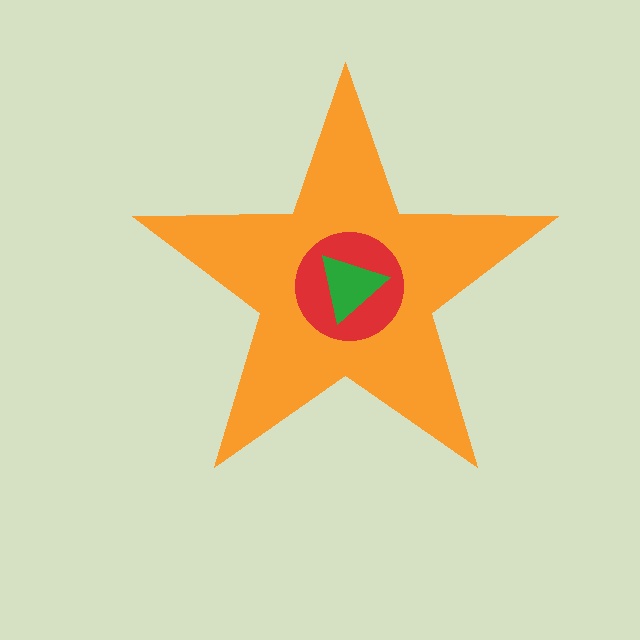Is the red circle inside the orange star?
Yes.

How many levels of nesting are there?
3.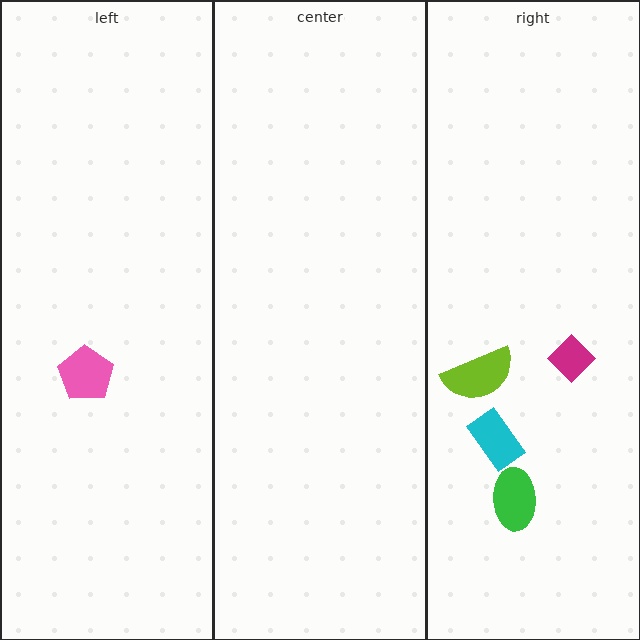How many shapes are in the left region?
1.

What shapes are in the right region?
The magenta diamond, the cyan rectangle, the lime semicircle, the green ellipse.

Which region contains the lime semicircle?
The right region.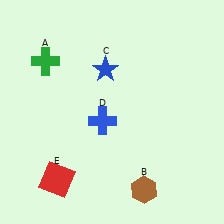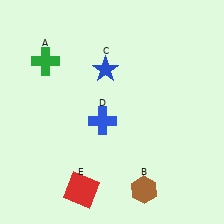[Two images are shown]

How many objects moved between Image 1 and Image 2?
1 object moved between the two images.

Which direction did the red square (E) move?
The red square (E) moved right.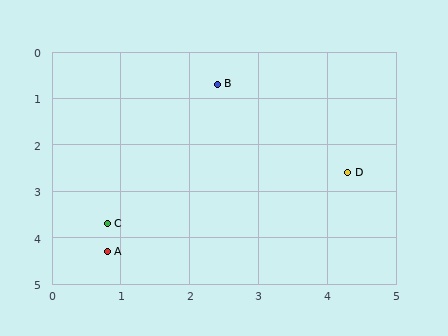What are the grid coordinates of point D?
Point D is at approximately (4.3, 2.6).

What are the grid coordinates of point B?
Point B is at approximately (2.4, 0.7).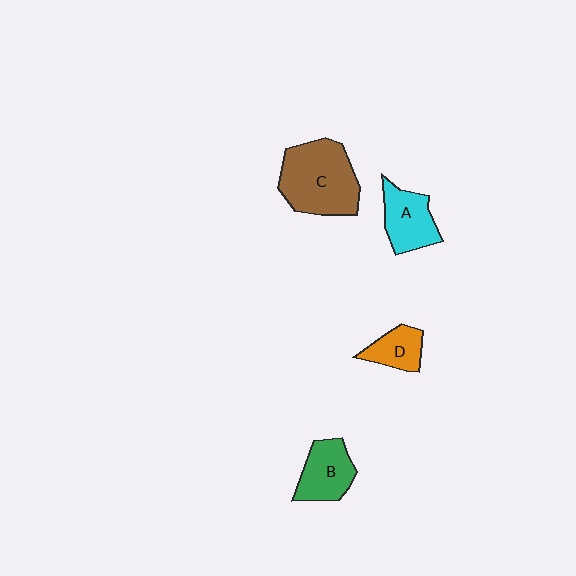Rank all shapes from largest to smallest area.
From largest to smallest: C (brown), A (cyan), B (green), D (orange).